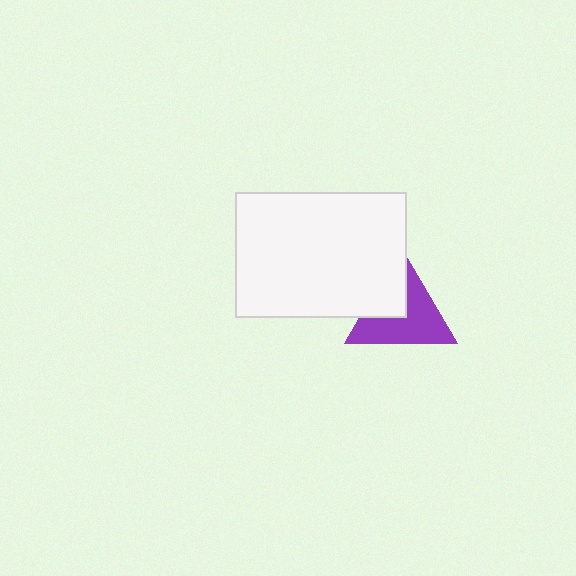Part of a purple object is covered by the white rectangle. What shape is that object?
It is a triangle.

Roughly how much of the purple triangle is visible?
About half of it is visible (roughly 65%).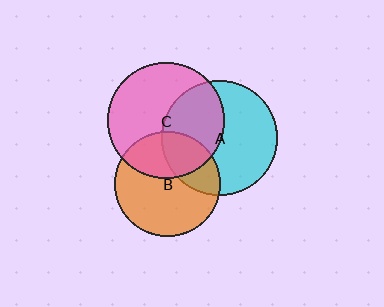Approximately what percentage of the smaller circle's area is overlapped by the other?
Approximately 40%.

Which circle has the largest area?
Circle C (pink).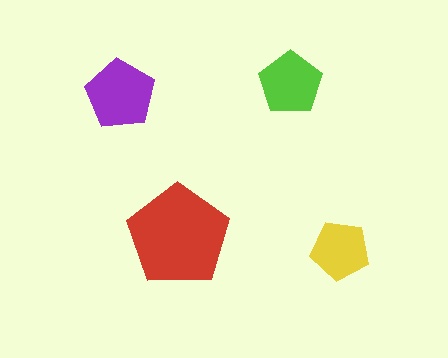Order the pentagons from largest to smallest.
the red one, the purple one, the lime one, the yellow one.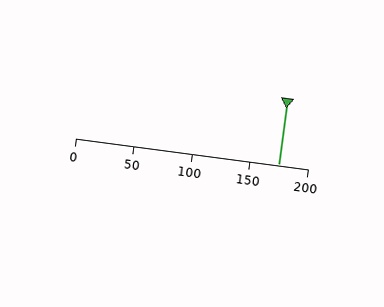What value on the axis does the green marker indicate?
The marker indicates approximately 175.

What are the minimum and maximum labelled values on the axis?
The axis runs from 0 to 200.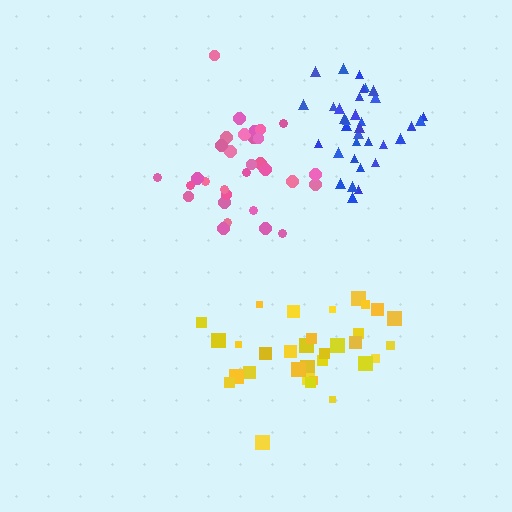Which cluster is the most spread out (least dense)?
Yellow.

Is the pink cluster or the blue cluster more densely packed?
Blue.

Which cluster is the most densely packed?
Blue.